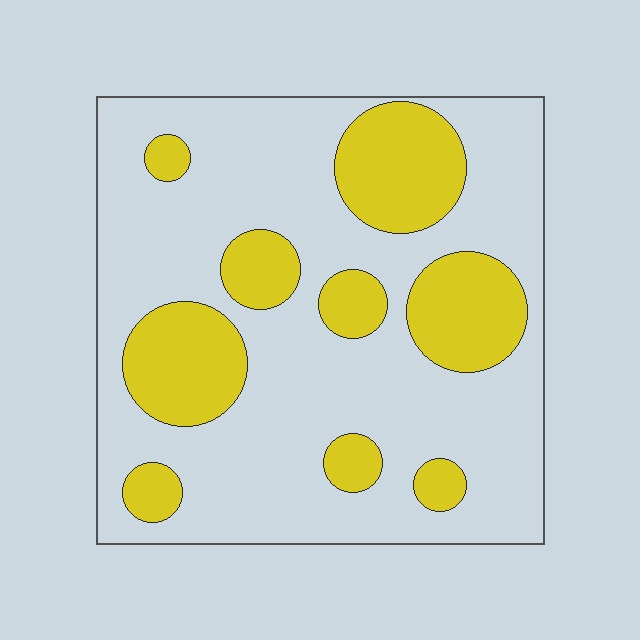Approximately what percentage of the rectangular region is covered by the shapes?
Approximately 30%.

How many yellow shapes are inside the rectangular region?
9.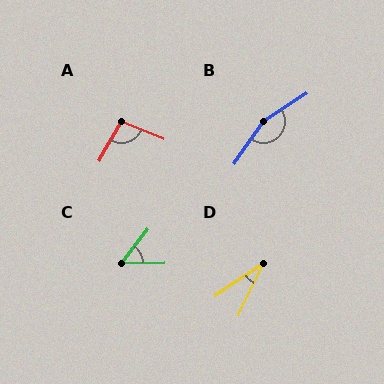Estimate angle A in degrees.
Approximately 97 degrees.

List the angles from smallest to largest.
D (30°), C (51°), A (97°), B (158°).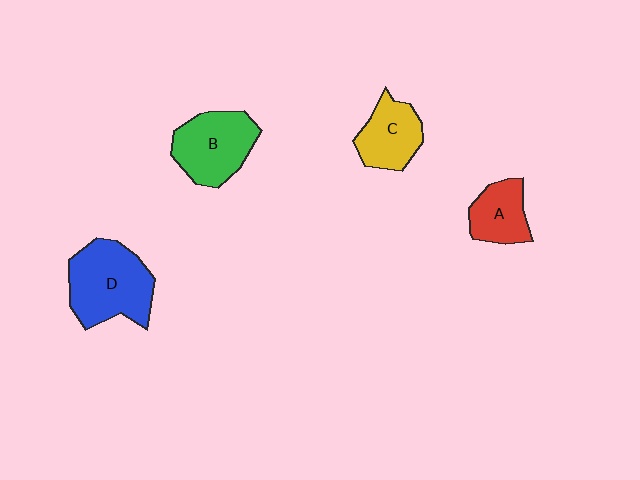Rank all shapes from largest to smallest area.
From largest to smallest: D (blue), B (green), C (yellow), A (red).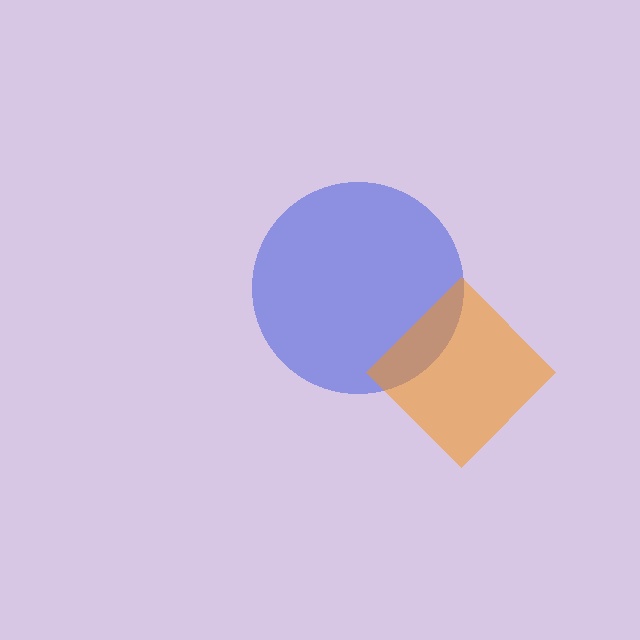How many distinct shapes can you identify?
There are 2 distinct shapes: a blue circle, an orange diamond.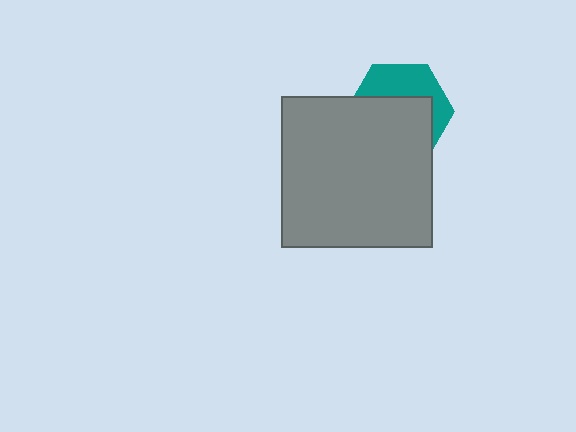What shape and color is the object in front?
The object in front is a gray square.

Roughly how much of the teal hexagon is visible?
A small part of it is visible (roughly 38%).